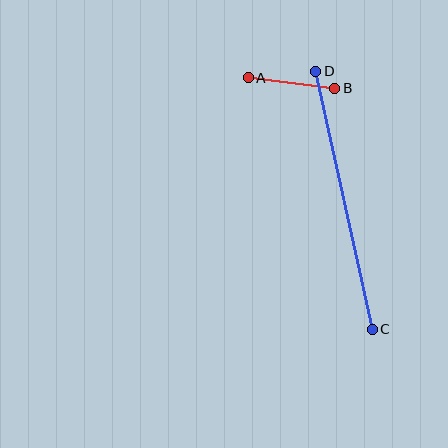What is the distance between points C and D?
The distance is approximately 264 pixels.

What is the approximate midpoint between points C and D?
The midpoint is at approximately (344, 200) pixels.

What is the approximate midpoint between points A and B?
The midpoint is at approximately (292, 83) pixels.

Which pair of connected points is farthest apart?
Points C and D are farthest apart.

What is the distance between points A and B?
The distance is approximately 87 pixels.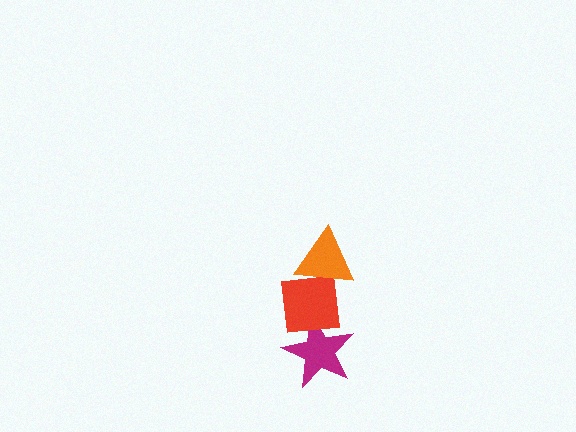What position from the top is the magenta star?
The magenta star is 3rd from the top.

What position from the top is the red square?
The red square is 2nd from the top.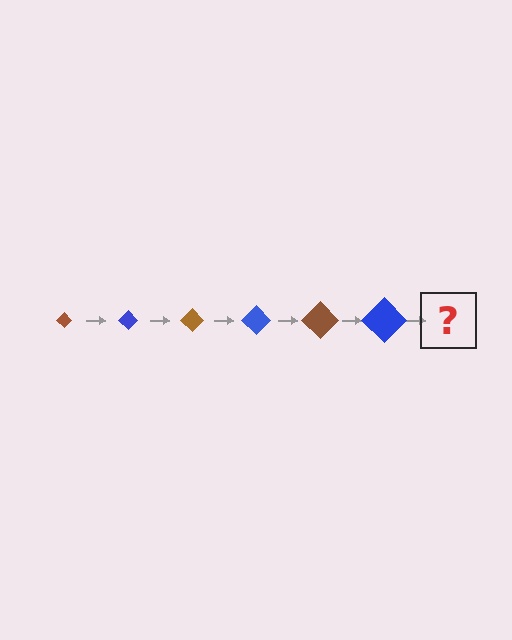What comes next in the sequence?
The next element should be a brown diamond, larger than the previous one.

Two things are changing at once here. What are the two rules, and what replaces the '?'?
The two rules are that the diamond grows larger each step and the color cycles through brown and blue. The '?' should be a brown diamond, larger than the previous one.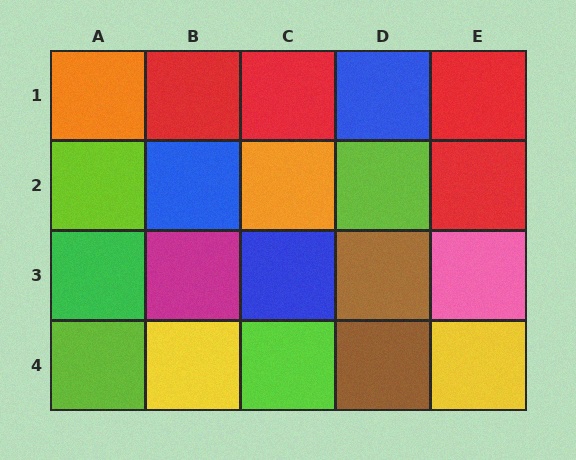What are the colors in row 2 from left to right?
Lime, blue, orange, lime, red.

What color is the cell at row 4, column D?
Brown.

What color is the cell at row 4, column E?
Yellow.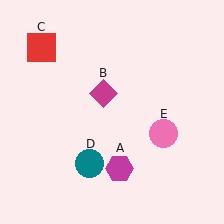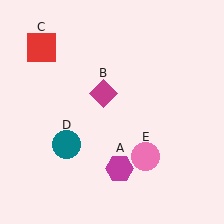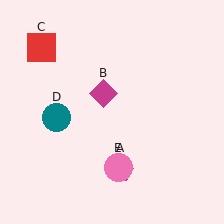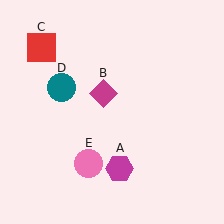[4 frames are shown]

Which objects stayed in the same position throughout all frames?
Magenta hexagon (object A) and magenta diamond (object B) and red square (object C) remained stationary.